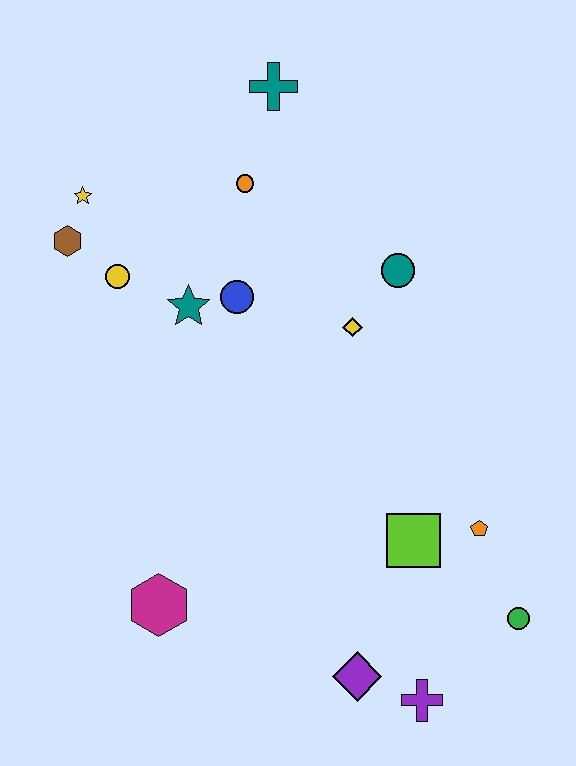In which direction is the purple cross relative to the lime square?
The purple cross is below the lime square.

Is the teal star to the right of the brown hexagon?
Yes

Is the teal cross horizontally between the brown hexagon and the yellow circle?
No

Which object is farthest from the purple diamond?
The teal cross is farthest from the purple diamond.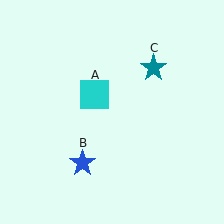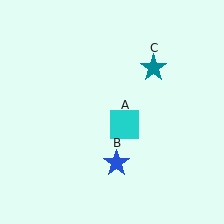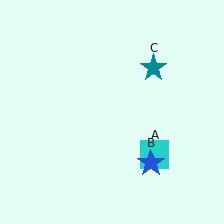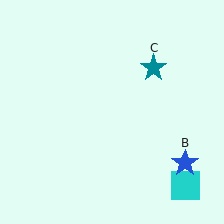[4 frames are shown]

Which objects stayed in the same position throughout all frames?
Teal star (object C) remained stationary.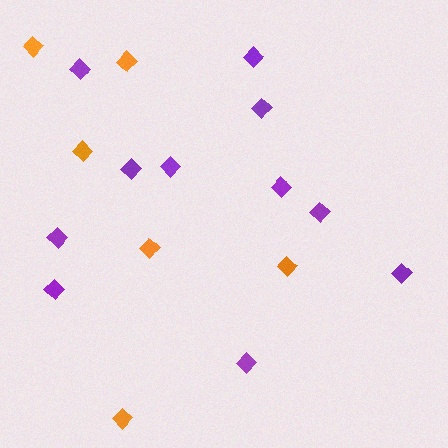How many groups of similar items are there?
There are 2 groups: one group of purple diamonds (11) and one group of orange diamonds (6).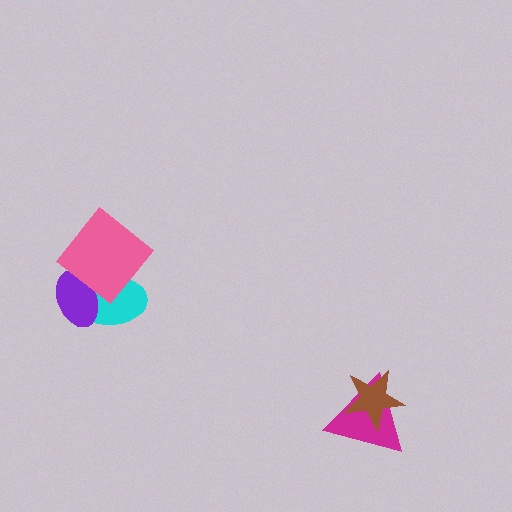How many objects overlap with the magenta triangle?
1 object overlaps with the magenta triangle.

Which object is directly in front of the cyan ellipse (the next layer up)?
The purple ellipse is directly in front of the cyan ellipse.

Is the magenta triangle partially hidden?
Yes, it is partially covered by another shape.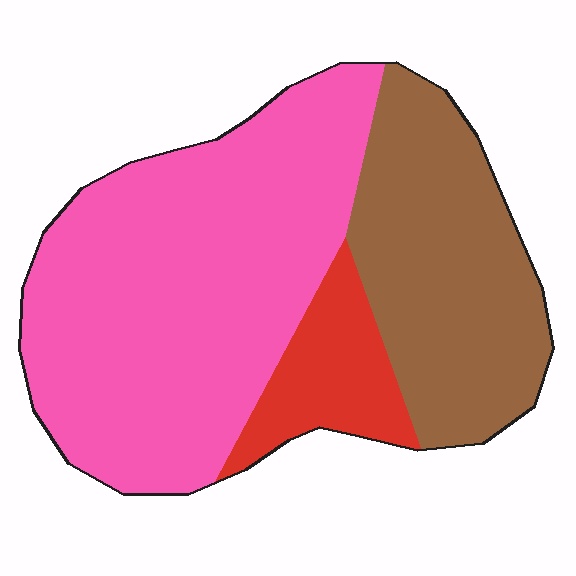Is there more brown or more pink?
Pink.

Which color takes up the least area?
Red, at roughly 10%.